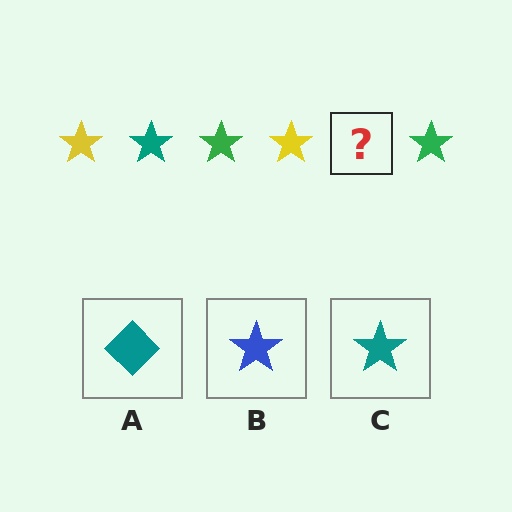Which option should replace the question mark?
Option C.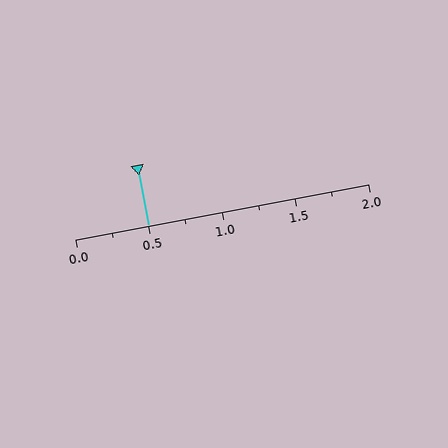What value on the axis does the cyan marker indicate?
The marker indicates approximately 0.5.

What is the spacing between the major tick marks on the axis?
The major ticks are spaced 0.5 apart.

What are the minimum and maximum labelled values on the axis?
The axis runs from 0.0 to 2.0.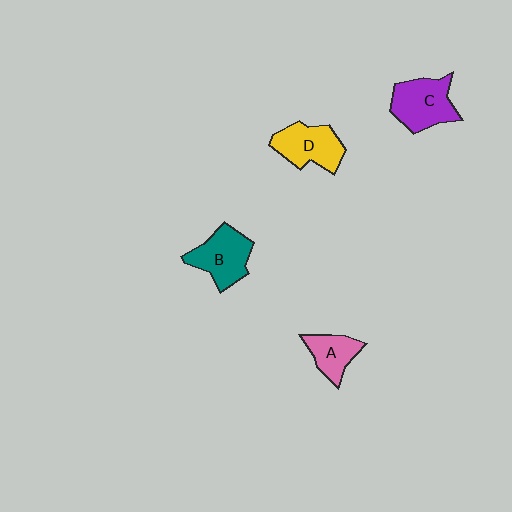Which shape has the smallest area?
Shape A (pink).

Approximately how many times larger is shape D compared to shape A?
Approximately 1.4 times.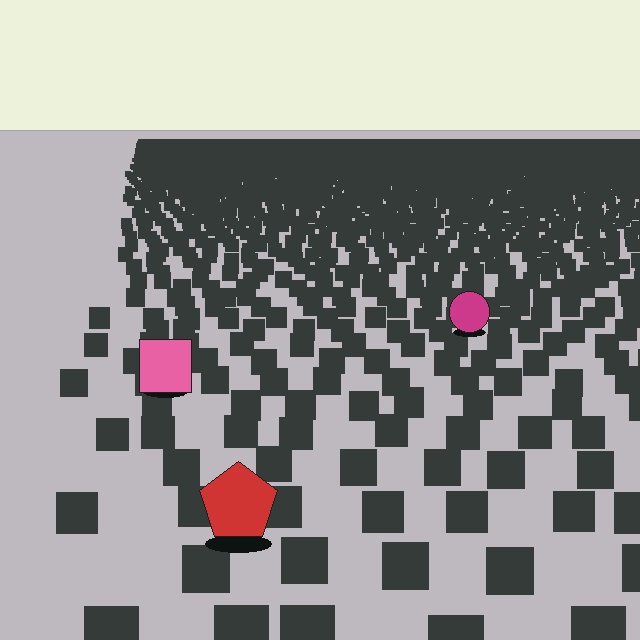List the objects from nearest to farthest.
From nearest to farthest: the red pentagon, the pink square, the magenta circle.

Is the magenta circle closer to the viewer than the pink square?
No. The pink square is closer — you can tell from the texture gradient: the ground texture is coarser near it.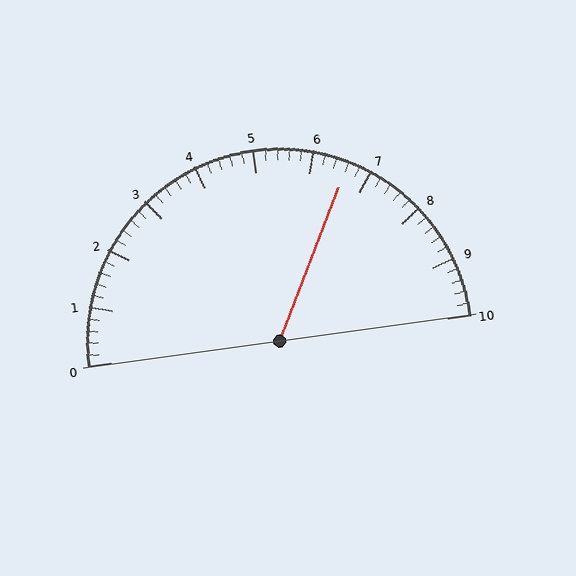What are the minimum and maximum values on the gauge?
The gauge ranges from 0 to 10.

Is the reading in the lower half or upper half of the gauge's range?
The reading is in the upper half of the range (0 to 10).